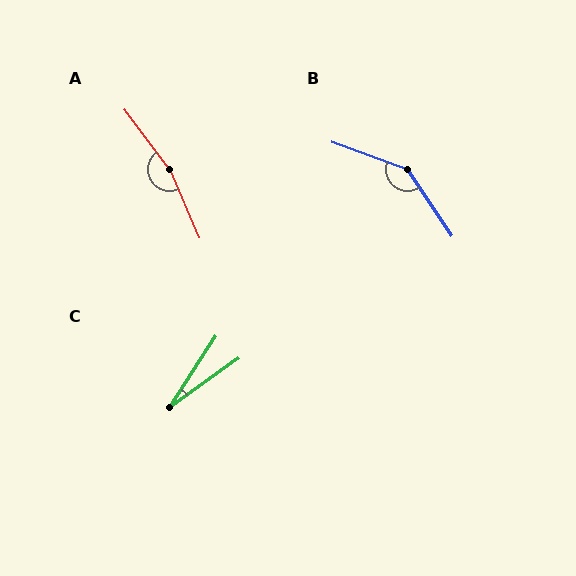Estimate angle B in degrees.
Approximately 144 degrees.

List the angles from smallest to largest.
C (21°), B (144°), A (167°).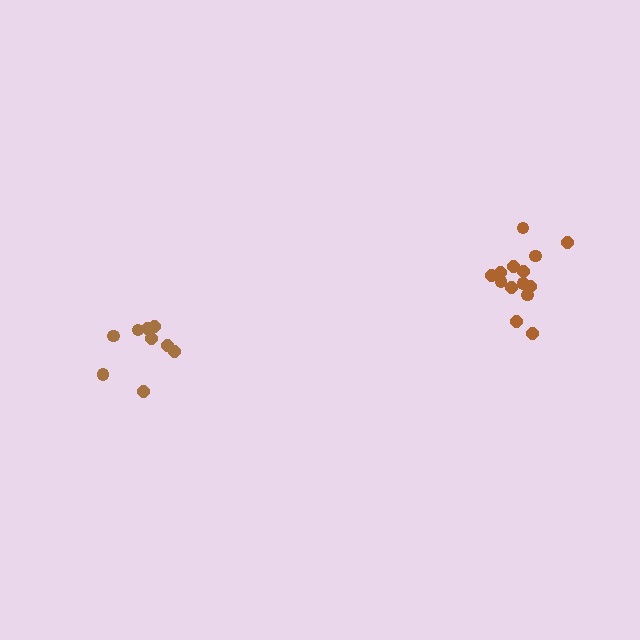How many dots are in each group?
Group 1: 9 dots, Group 2: 14 dots (23 total).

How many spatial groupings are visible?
There are 2 spatial groupings.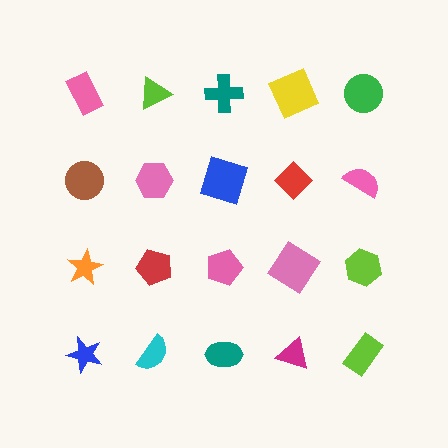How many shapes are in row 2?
5 shapes.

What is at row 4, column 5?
A lime rectangle.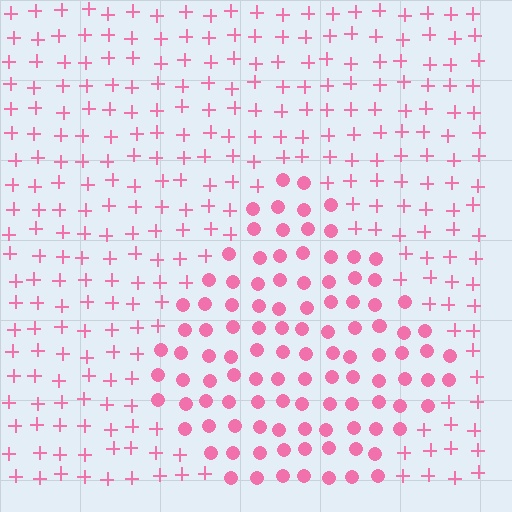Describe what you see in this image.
The image is filled with small pink elements arranged in a uniform grid. A diamond-shaped region contains circles, while the surrounding area contains plus signs. The boundary is defined purely by the change in element shape.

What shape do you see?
I see a diamond.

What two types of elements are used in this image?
The image uses circles inside the diamond region and plus signs outside it.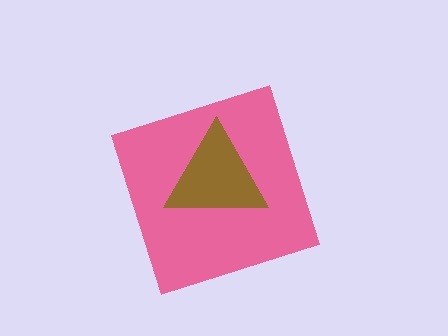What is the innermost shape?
The brown triangle.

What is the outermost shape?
The pink diamond.